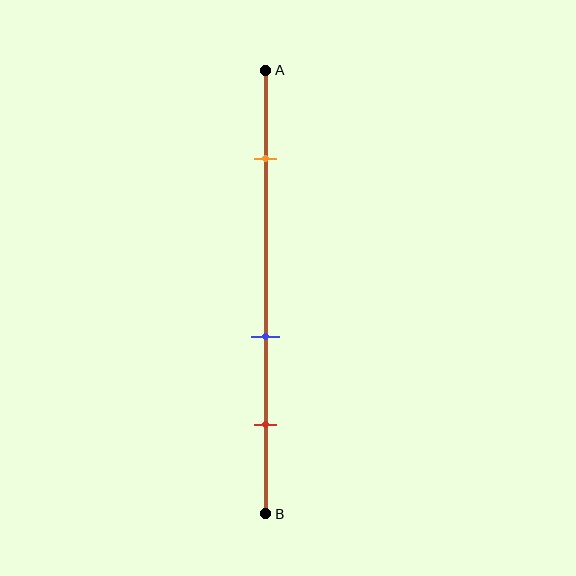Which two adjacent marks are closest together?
The blue and red marks are the closest adjacent pair.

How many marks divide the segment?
There are 3 marks dividing the segment.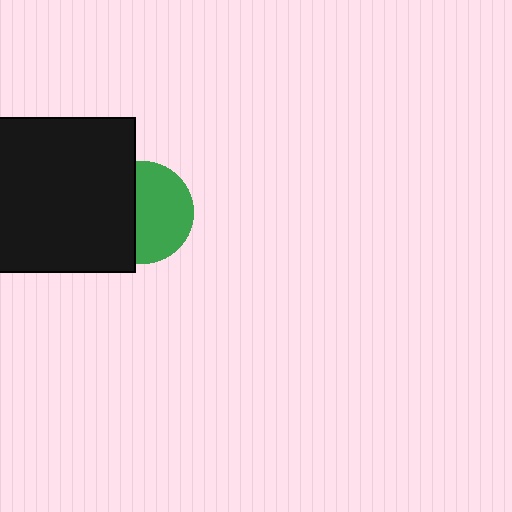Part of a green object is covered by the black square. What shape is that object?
It is a circle.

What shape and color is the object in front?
The object in front is a black square.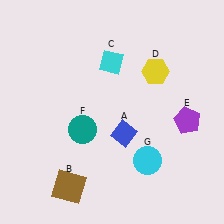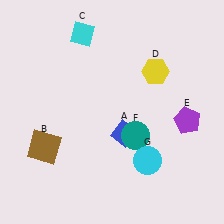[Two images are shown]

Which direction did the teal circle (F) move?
The teal circle (F) moved right.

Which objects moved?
The objects that moved are: the brown square (B), the cyan diamond (C), the teal circle (F).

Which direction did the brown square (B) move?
The brown square (B) moved up.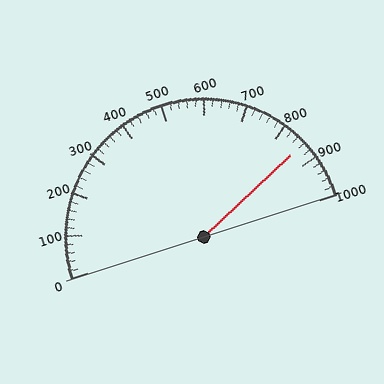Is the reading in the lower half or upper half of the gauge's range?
The reading is in the upper half of the range (0 to 1000).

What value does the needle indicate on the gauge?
The needle indicates approximately 860.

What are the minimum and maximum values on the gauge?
The gauge ranges from 0 to 1000.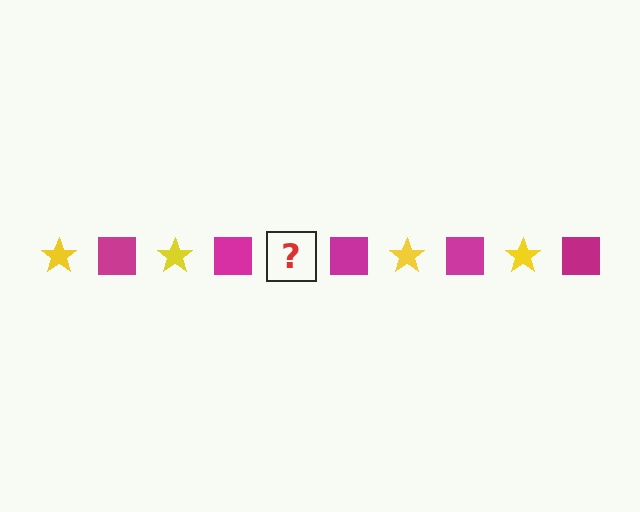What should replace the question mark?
The question mark should be replaced with a yellow star.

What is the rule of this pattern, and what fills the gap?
The rule is that the pattern alternates between yellow star and magenta square. The gap should be filled with a yellow star.